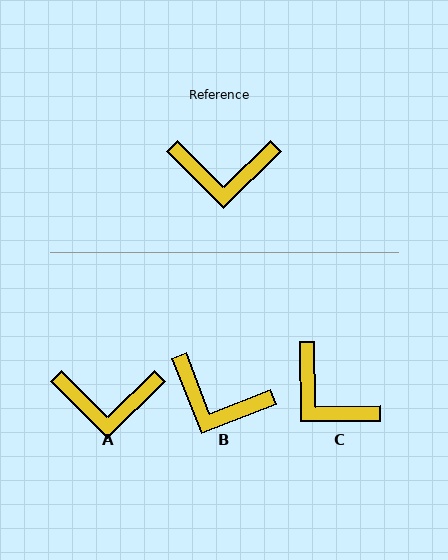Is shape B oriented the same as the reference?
No, it is off by about 23 degrees.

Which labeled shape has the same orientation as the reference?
A.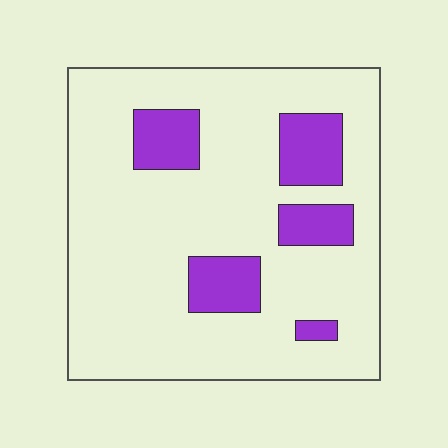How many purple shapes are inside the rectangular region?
5.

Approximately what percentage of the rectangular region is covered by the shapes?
Approximately 15%.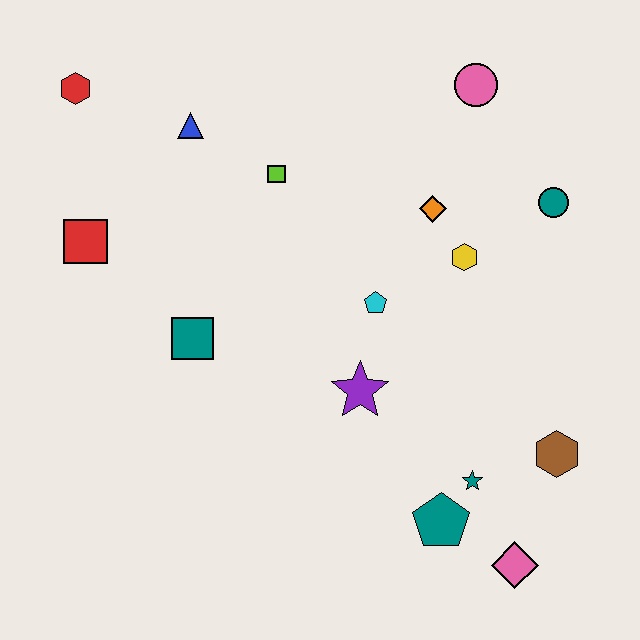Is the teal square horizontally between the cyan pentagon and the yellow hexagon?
No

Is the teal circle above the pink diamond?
Yes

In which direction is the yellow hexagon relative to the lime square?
The yellow hexagon is to the right of the lime square.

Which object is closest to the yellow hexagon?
The orange diamond is closest to the yellow hexagon.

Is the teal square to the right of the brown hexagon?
No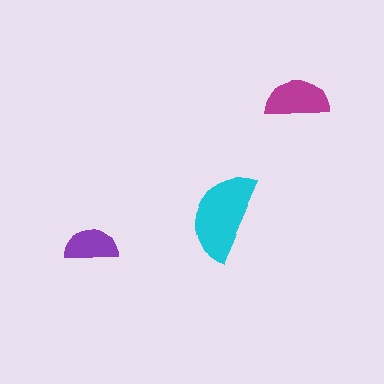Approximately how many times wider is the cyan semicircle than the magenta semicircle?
About 1.5 times wider.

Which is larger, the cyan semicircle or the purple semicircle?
The cyan one.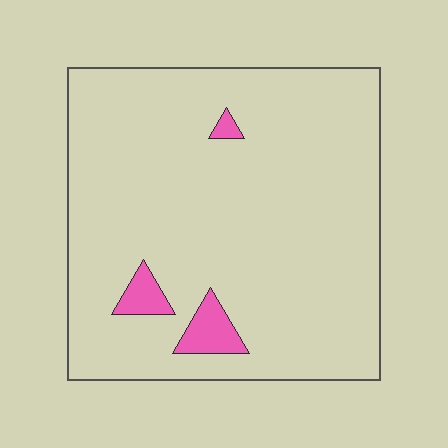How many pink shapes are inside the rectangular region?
3.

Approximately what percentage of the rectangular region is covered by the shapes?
Approximately 5%.